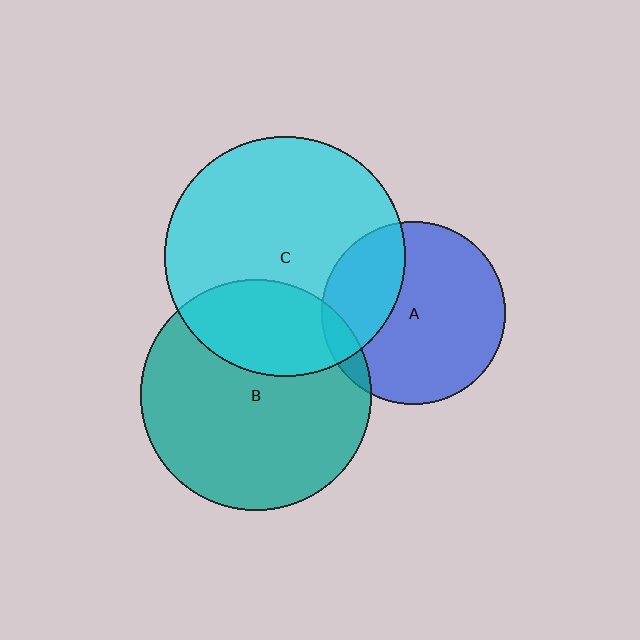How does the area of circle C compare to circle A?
Approximately 1.7 times.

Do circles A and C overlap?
Yes.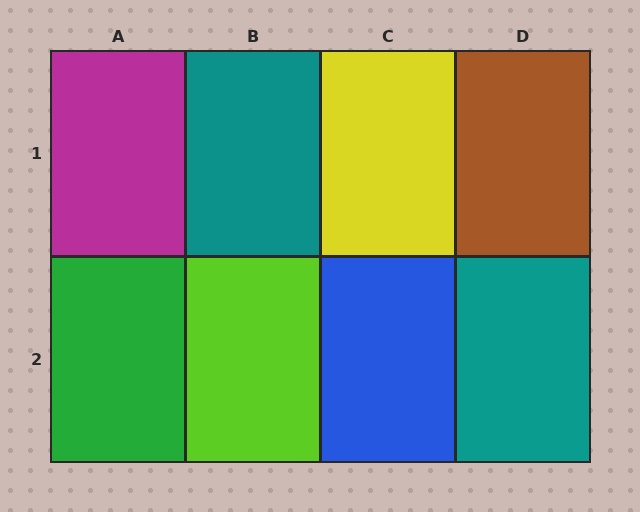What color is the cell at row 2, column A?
Green.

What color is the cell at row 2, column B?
Lime.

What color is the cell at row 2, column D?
Teal.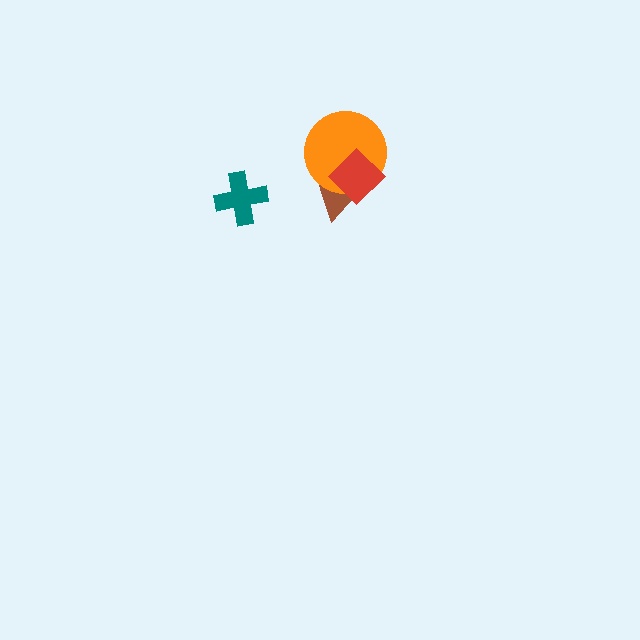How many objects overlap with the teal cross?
0 objects overlap with the teal cross.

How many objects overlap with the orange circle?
2 objects overlap with the orange circle.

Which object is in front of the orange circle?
The red diamond is in front of the orange circle.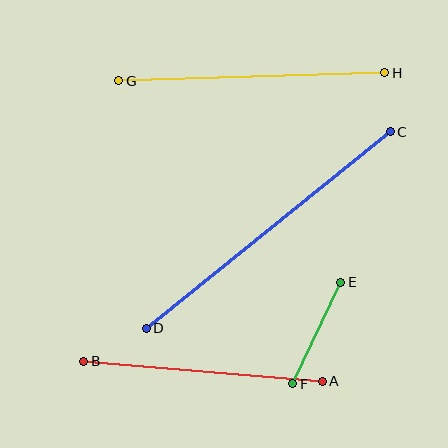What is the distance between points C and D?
The distance is approximately 313 pixels.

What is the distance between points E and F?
The distance is approximately 112 pixels.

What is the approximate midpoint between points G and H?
The midpoint is at approximately (252, 77) pixels.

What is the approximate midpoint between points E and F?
The midpoint is at approximately (317, 333) pixels.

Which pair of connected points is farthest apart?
Points C and D are farthest apart.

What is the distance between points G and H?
The distance is approximately 266 pixels.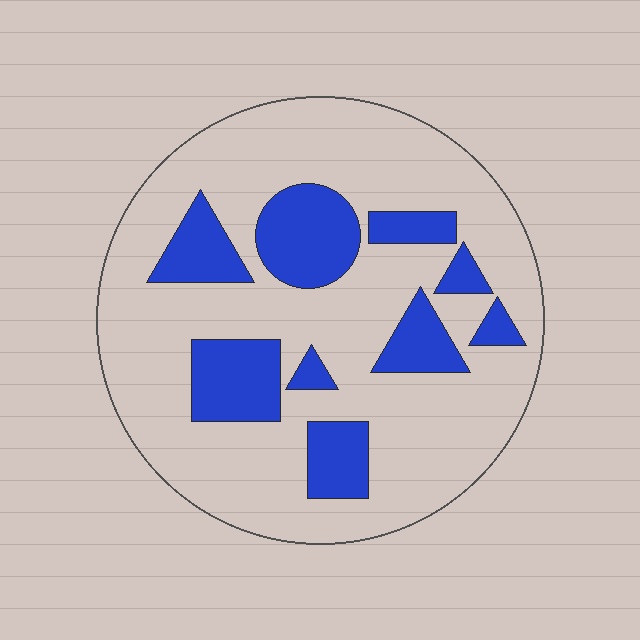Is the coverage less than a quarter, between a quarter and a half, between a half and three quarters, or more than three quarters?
Less than a quarter.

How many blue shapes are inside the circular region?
9.